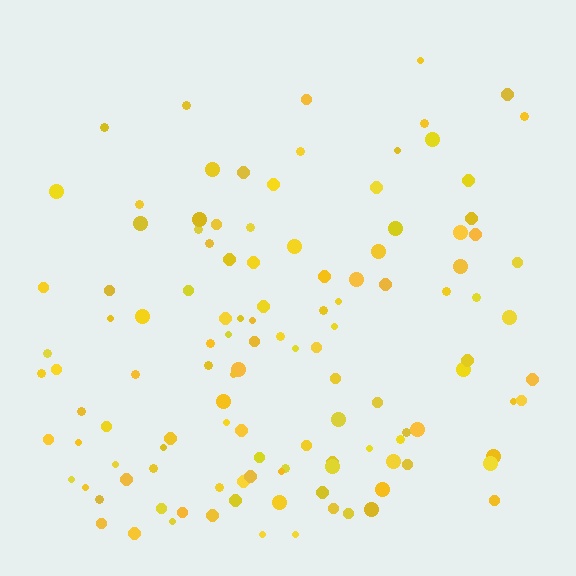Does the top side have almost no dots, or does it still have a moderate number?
Still a moderate number, just noticeably fewer than the bottom.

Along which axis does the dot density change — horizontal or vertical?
Vertical.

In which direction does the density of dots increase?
From top to bottom, with the bottom side densest.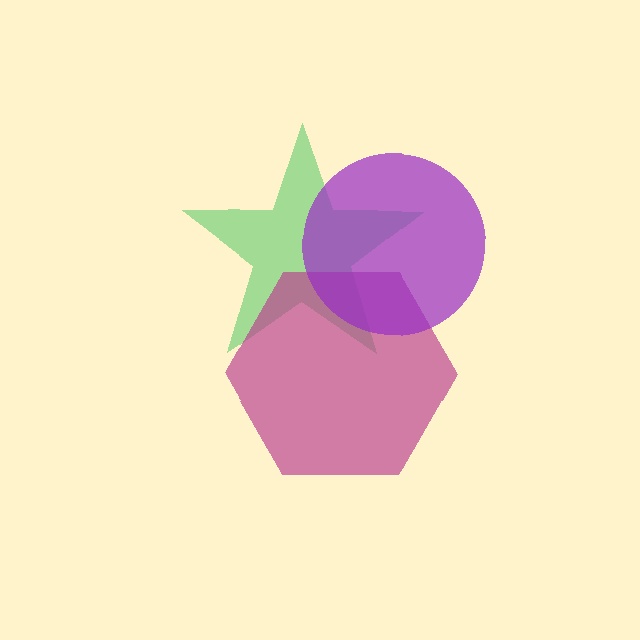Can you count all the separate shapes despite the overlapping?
Yes, there are 3 separate shapes.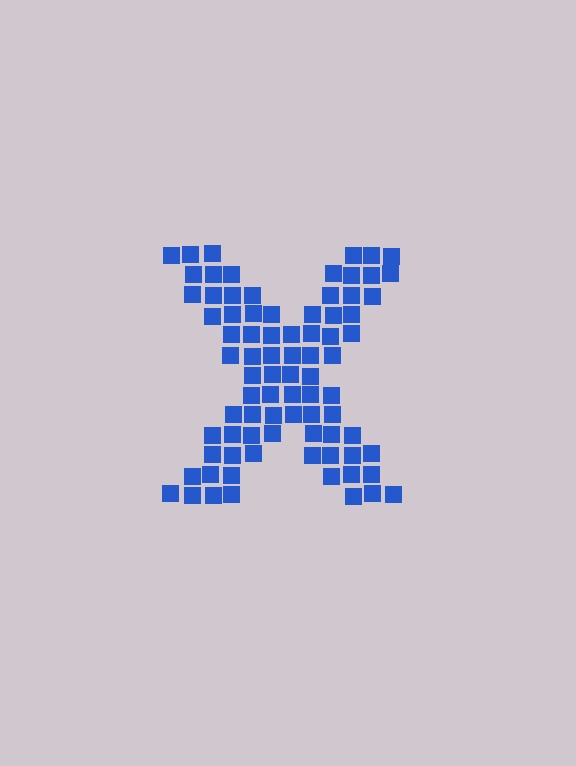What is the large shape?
The large shape is the letter X.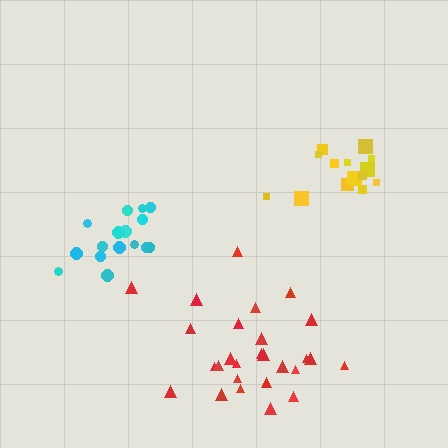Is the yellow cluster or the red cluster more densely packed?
Yellow.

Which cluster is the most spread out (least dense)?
Red.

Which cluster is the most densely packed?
Cyan.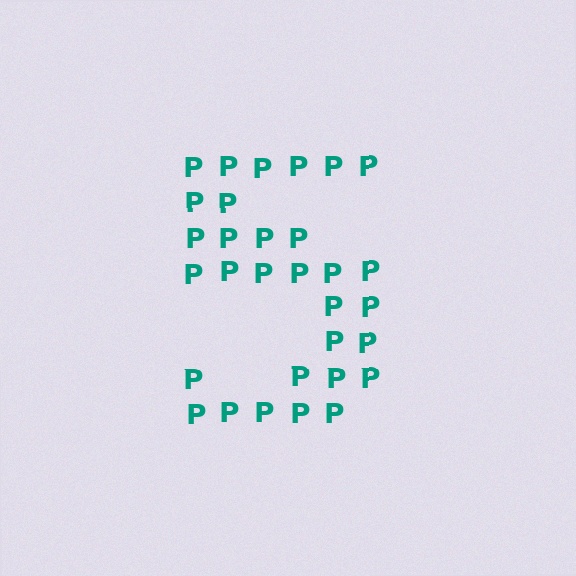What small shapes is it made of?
It is made of small letter P's.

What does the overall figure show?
The overall figure shows the digit 5.